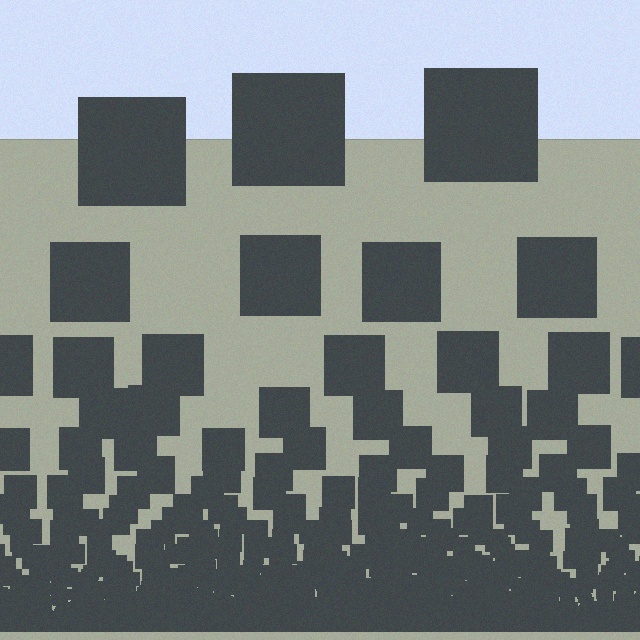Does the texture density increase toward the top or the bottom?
Density increases toward the bottom.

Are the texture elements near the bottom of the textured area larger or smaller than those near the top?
Smaller. The gradient is inverted — elements near the bottom are smaller and denser.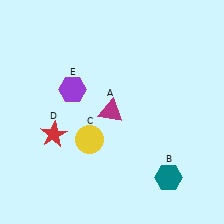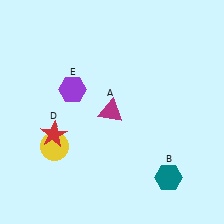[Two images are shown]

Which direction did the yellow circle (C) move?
The yellow circle (C) moved left.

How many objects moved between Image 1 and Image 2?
1 object moved between the two images.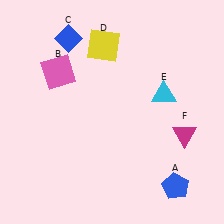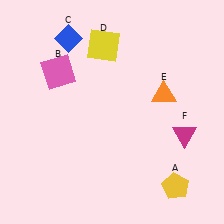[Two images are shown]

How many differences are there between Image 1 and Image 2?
There are 2 differences between the two images.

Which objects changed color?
A changed from blue to yellow. E changed from cyan to orange.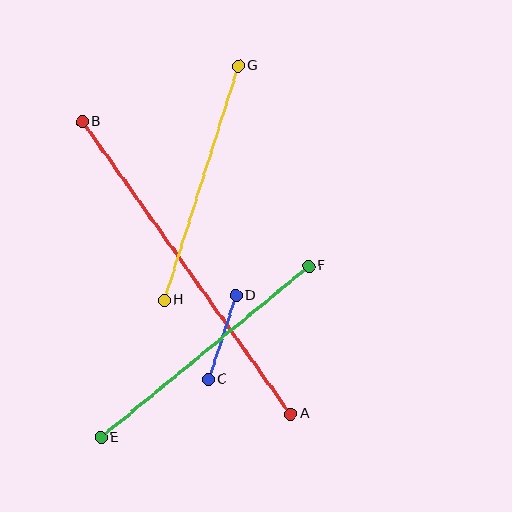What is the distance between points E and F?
The distance is approximately 270 pixels.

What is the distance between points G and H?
The distance is approximately 246 pixels.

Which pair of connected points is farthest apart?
Points A and B are farthest apart.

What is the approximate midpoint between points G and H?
The midpoint is at approximately (201, 183) pixels.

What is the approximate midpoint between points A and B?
The midpoint is at approximately (187, 268) pixels.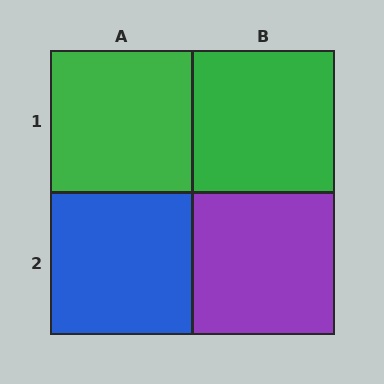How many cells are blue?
1 cell is blue.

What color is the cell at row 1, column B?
Green.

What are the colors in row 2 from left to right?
Blue, purple.